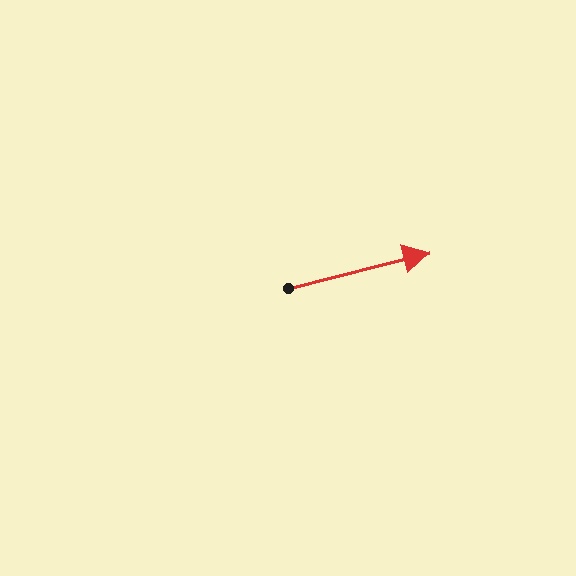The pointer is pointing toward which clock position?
Roughly 3 o'clock.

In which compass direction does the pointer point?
East.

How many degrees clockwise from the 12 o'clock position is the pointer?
Approximately 76 degrees.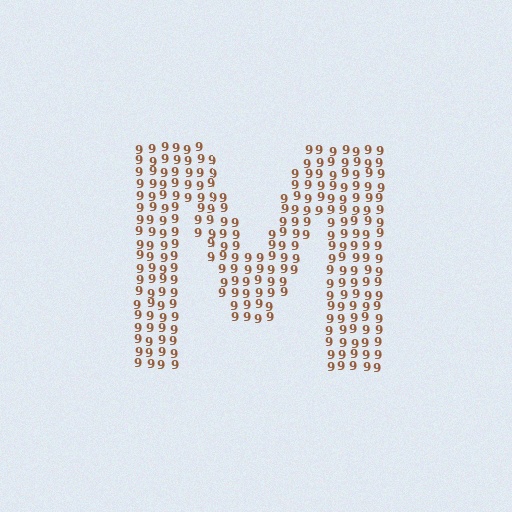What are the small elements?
The small elements are digit 9's.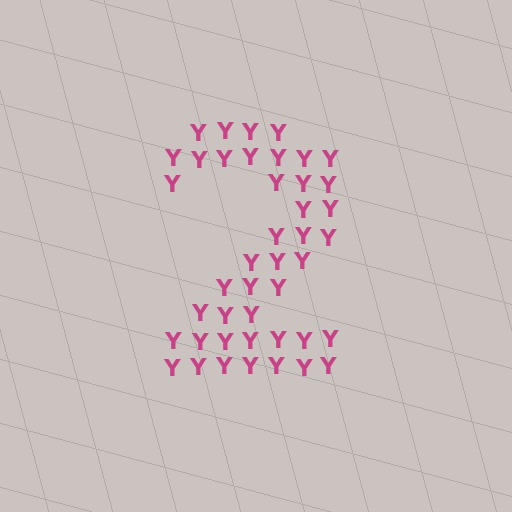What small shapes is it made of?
It is made of small letter Y's.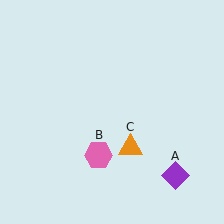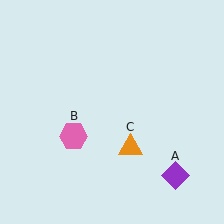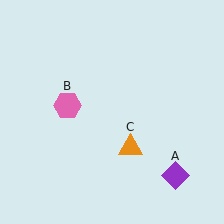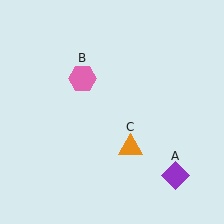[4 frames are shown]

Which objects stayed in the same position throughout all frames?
Purple diamond (object A) and orange triangle (object C) remained stationary.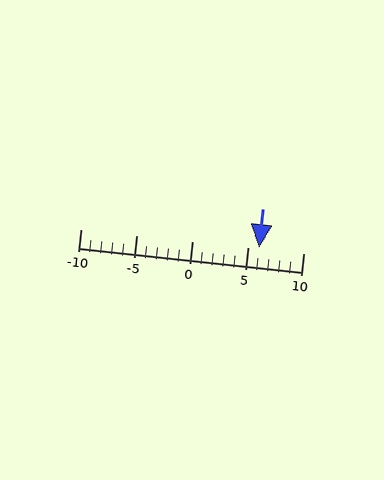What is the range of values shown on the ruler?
The ruler shows values from -10 to 10.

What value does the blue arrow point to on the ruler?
The blue arrow points to approximately 6.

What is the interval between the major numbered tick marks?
The major tick marks are spaced 5 units apart.